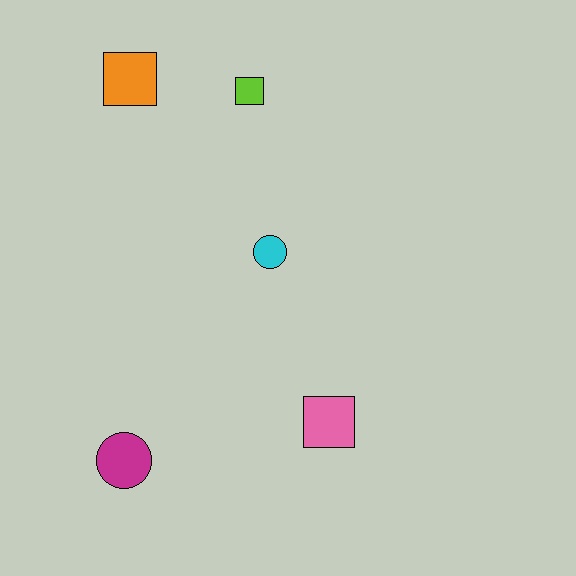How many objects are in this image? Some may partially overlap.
There are 5 objects.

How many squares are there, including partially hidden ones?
There are 3 squares.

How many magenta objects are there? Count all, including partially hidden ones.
There is 1 magenta object.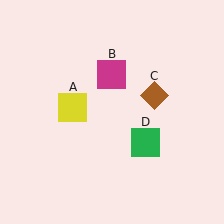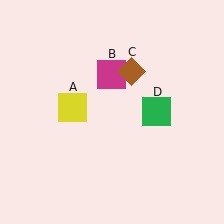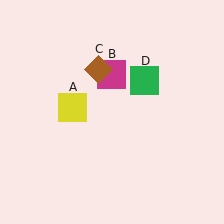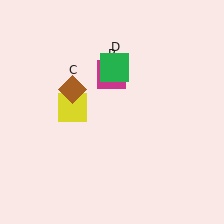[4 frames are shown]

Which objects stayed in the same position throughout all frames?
Yellow square (object A) and magenta square (object B) remained stationary.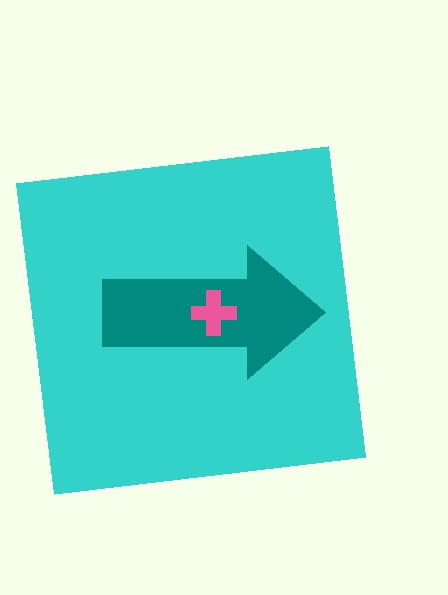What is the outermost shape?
The cyan square.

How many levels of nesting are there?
3.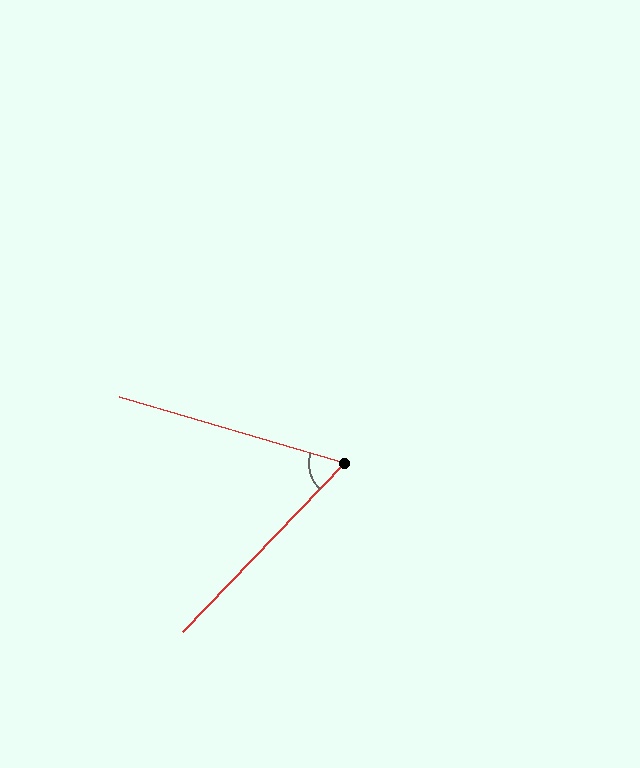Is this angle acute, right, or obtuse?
It is acute.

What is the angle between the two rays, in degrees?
Approximately 62 degrees.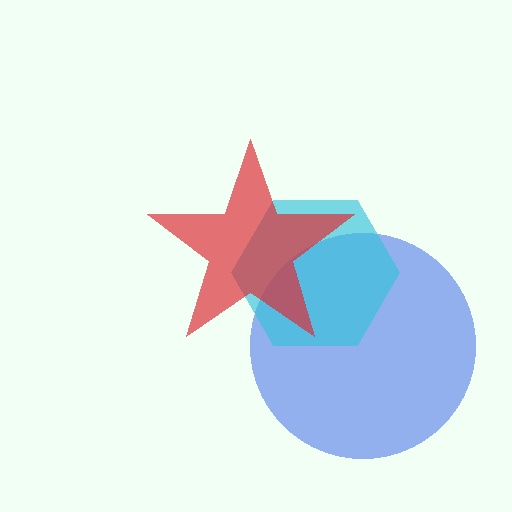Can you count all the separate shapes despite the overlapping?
Yes, there are 3 separate shapes.